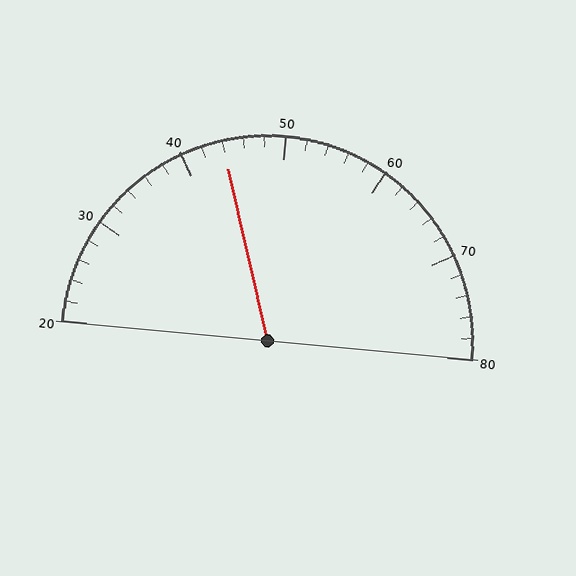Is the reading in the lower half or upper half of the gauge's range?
The reading is in the lower half of the range (20 to 80).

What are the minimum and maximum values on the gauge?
The gauge ranges from 20 to 80.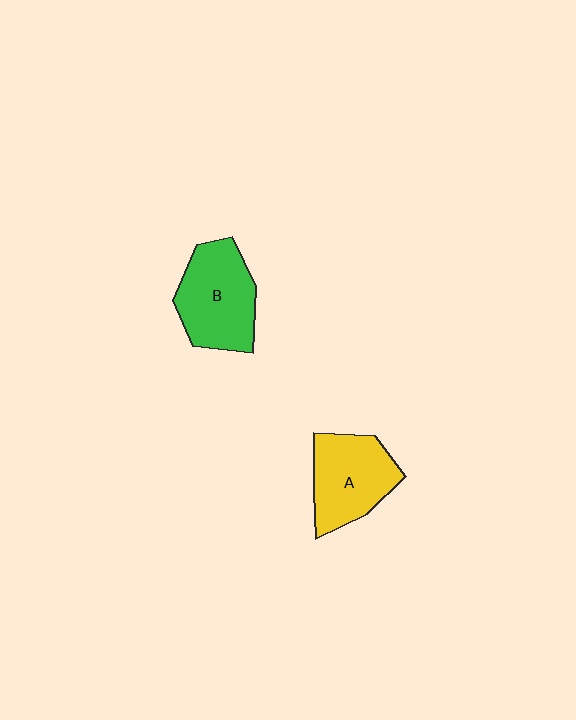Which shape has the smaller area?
Shape A (yellow).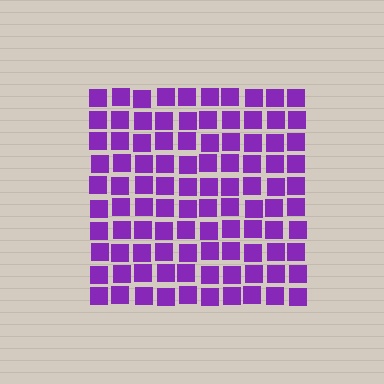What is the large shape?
The large shape is a square.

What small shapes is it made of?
It is made of small squares.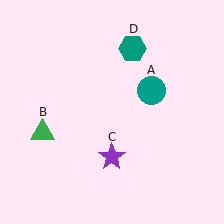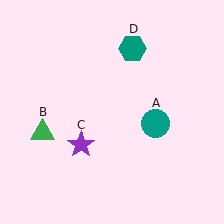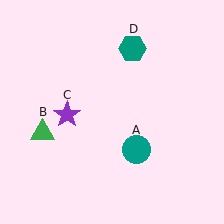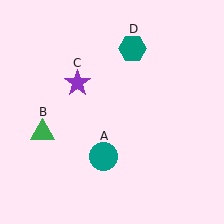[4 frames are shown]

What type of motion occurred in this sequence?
The teal circle (object A), purple star (object C) rotated clockwise around the center of the scene.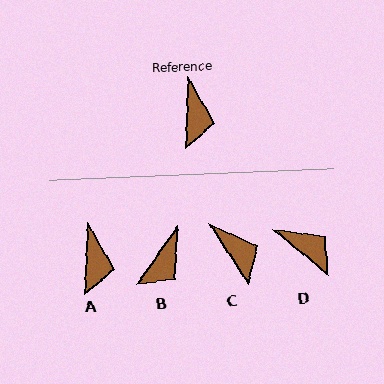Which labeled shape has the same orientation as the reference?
A.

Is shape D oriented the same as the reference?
No, it is off by about 52 degrees.